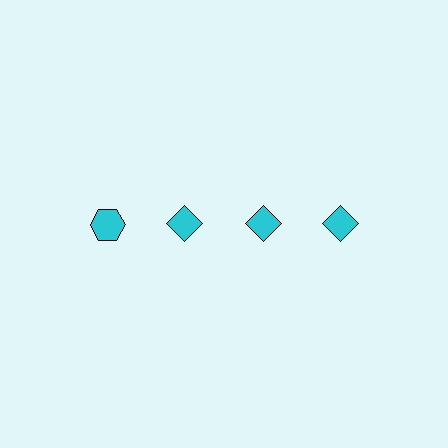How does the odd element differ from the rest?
It has a different shape: hexagon instead of diamond.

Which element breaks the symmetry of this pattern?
The cyan hexagon in the top row, leftmost column breaks the symmetry. All other shapes are cyan diamonds.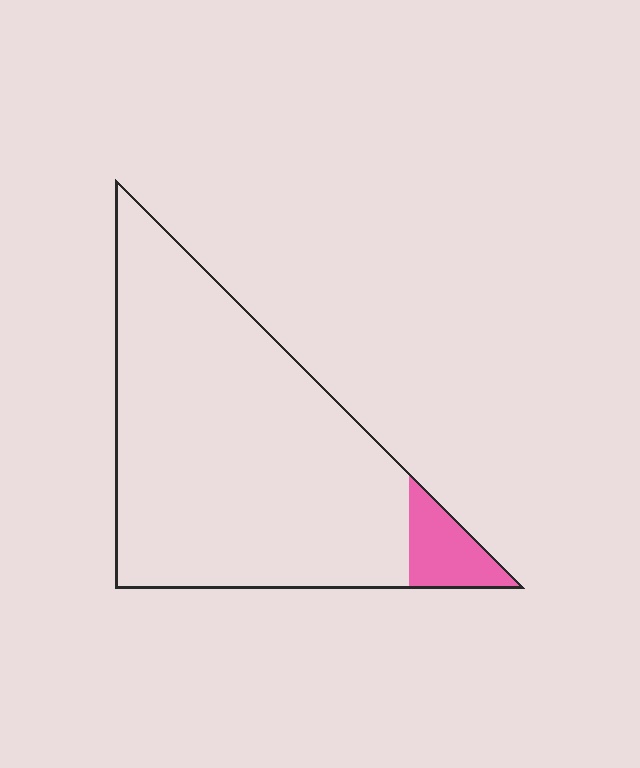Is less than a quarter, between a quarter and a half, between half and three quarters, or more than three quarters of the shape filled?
Less than a quarter.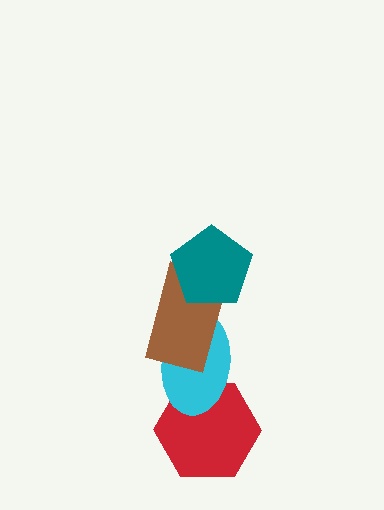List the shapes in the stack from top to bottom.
From top to bottom: the teal pentagon, the brown rectangle, the cyan ellipse, the red hexagon.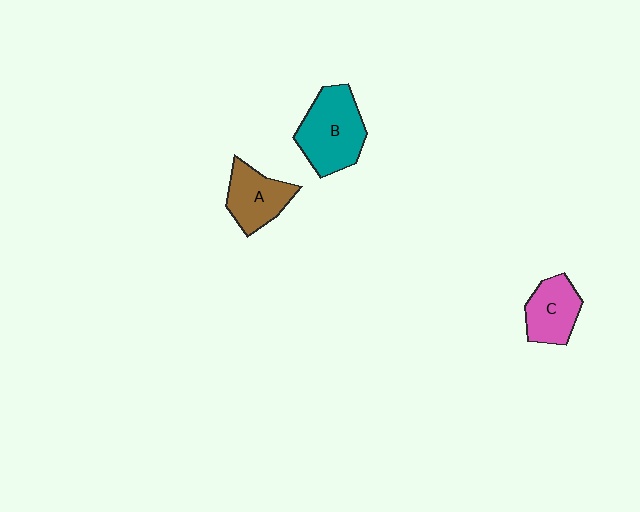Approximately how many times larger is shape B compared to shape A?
Approximately 1.4 times.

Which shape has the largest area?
Shape B (teal).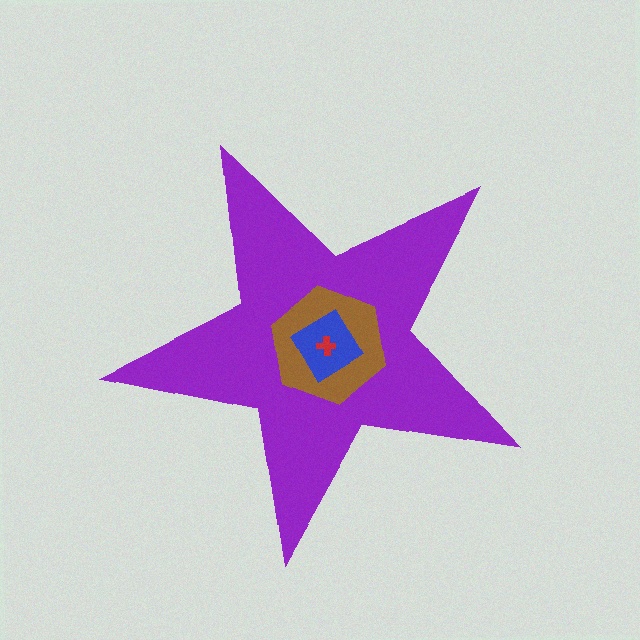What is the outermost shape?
The purple star.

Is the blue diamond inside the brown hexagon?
Yes.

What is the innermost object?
The red cross.